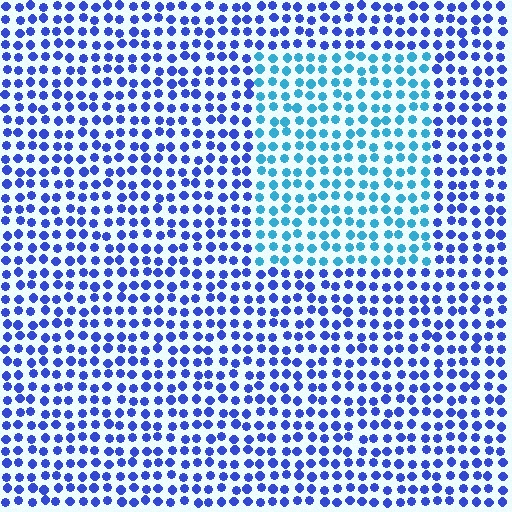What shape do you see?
I see a rectangle.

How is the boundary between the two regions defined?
The boundary is defined purely by a slight shift in hue (about 39 degrees). Spacing, size, and orientation are identical on both sides.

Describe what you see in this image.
The image is filled with small blue elements in a uniform arrangement. A rectangle-shaped region is visible where the elements are tinted to a slightly different hue, forming a subtle color boundary.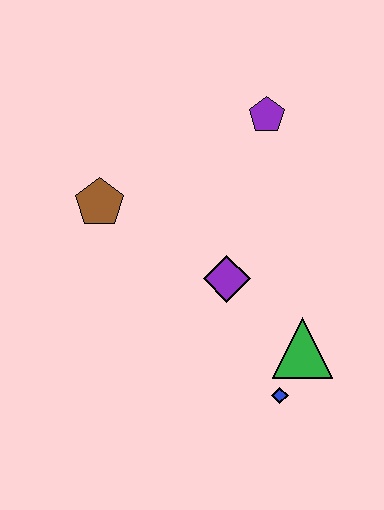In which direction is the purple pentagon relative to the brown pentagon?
The purple pentagon is to the right of the brown pentagon.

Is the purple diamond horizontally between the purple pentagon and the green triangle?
No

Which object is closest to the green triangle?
The blue diamond is closest to the green triangle.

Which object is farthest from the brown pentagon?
The blue diamond is farthest from the brown pentagon.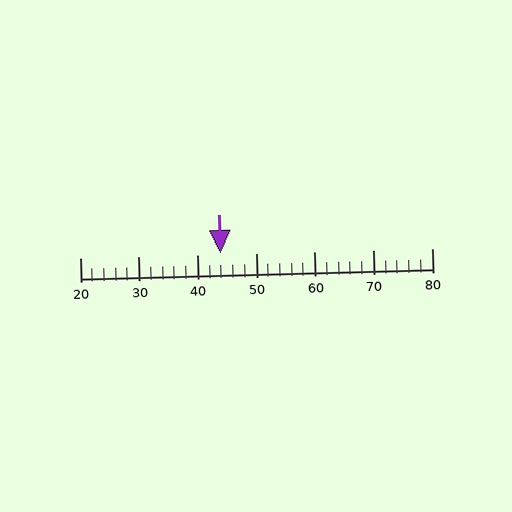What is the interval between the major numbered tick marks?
The major tick marks are spaced 10 units apart.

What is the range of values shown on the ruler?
The ruler shows values from 20 to 80.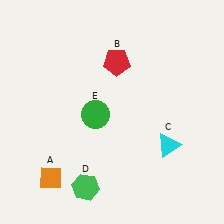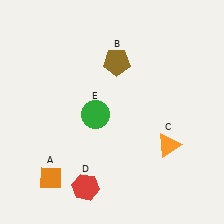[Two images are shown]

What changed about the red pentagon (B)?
In Image 1, B is red. In Image 2, it changed to brown.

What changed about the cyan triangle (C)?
In Image 1, C is cyan. In Image 2, it changed to orange.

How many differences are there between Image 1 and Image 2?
There are 3 differences between the two images.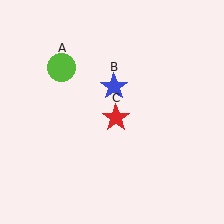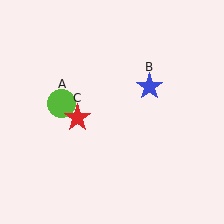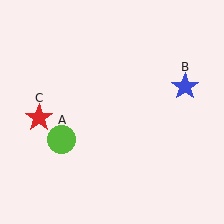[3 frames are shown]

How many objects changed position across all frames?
3 objects changed position: lime circle (object A), blue star (object B), red star (object C).